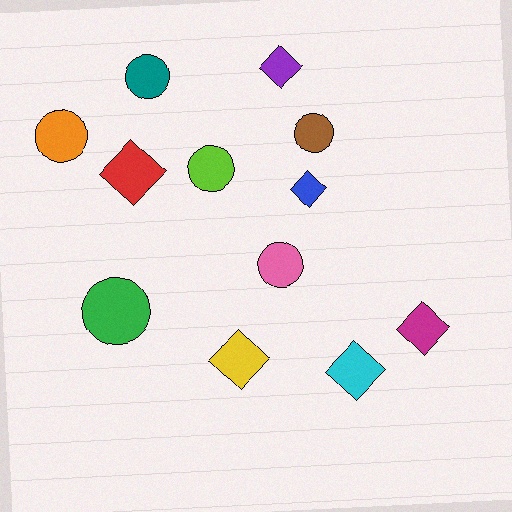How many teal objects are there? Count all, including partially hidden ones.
There is 1 teal object.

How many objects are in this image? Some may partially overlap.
There are 12 objects.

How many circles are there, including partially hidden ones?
There are 6 circles.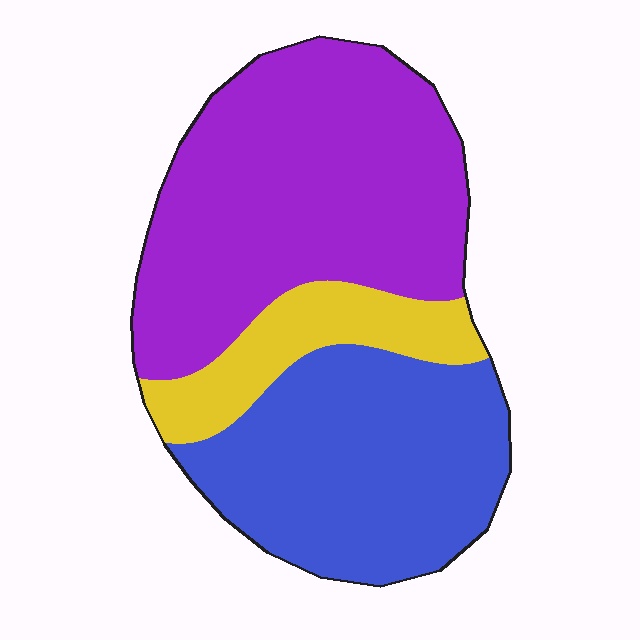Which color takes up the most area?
Purple, at roughly 50%.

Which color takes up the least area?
Yellow, at roughly 15%.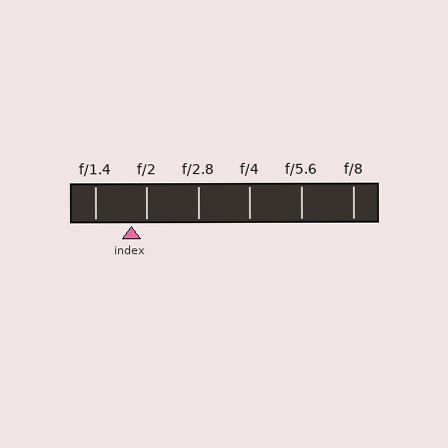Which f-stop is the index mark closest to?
The index mark is closest to f/2.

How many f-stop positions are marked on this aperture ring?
There are 6 f-stop positions marked.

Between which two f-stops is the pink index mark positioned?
The index mark is between f/1.4 and f/2.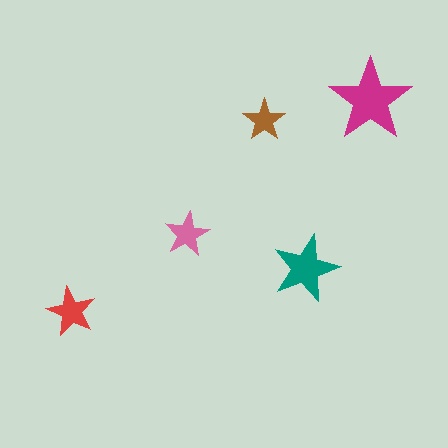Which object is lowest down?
The red star is bottommost.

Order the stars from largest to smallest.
the magenta one, the teal one, the red one, the pink one, the brown one.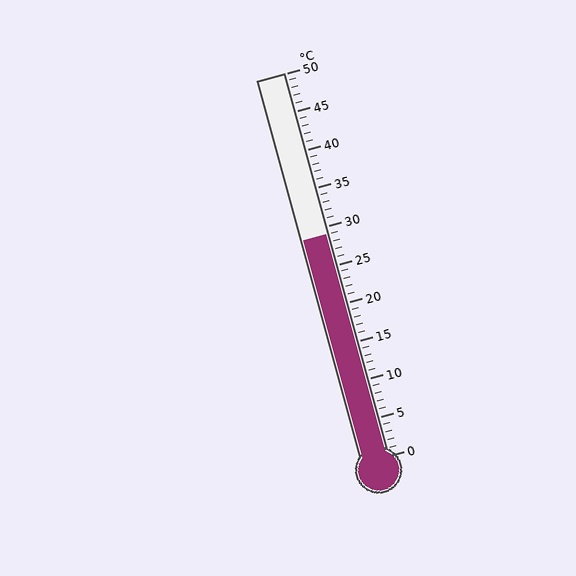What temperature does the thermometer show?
The thermometer shows approximately 29°C.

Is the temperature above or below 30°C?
The temperature is below 30°C.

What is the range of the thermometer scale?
The thermometer scale ranges from 0°C to 50°C.